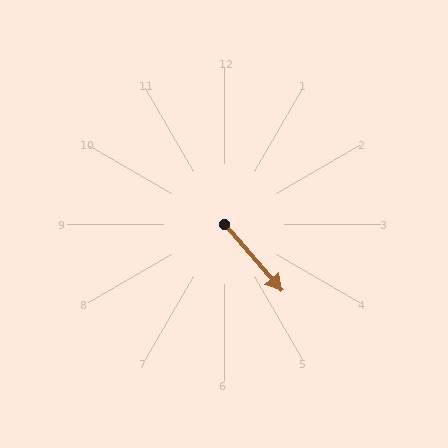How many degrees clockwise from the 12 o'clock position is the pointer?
Approximately 139 degrees.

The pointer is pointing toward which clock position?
Roughly 5 o'clock.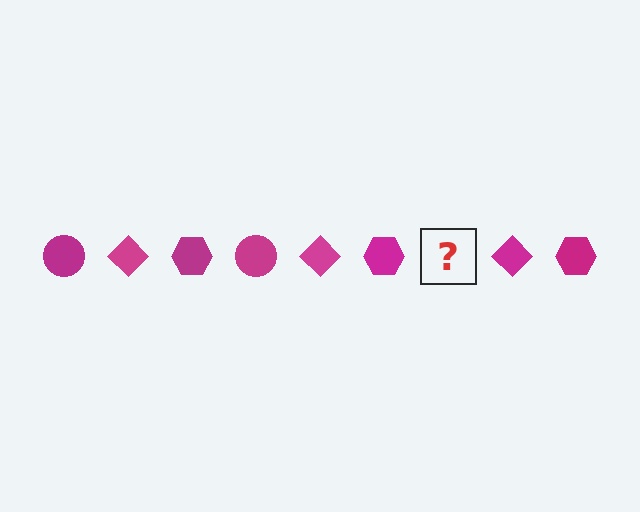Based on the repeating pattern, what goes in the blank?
The blank should be a magenta circle.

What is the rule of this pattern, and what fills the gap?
The rule is that the pattern cycles through circle, diamond, hexagon shapes in magenta. The gap should be filled with a magenta circle.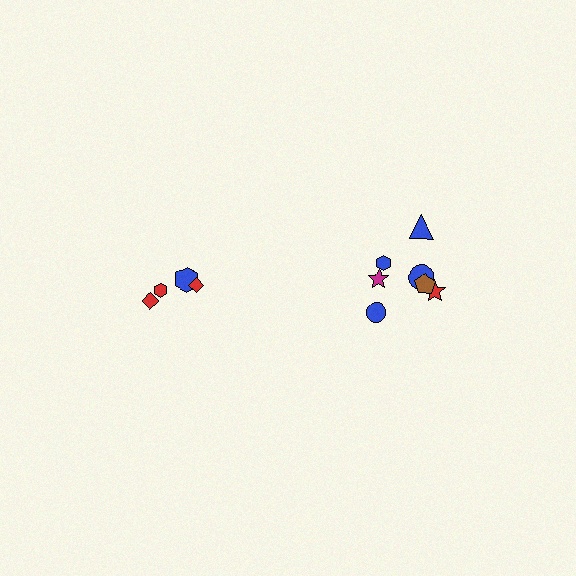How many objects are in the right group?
There are 7 objects.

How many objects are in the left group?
There are 4 objects.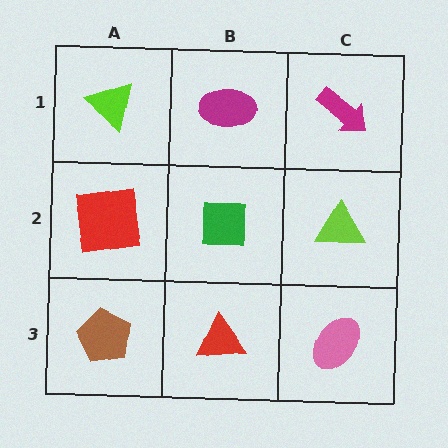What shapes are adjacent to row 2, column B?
A magenta ellipse (row 1, column B), a red triangle (row 3, column B), a red square (row 2, column A), a lime triangle (row 2, column C).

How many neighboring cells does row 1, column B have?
3.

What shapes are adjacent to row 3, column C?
A lime triangle (row 2, column C), a red triangle (row 3, column B).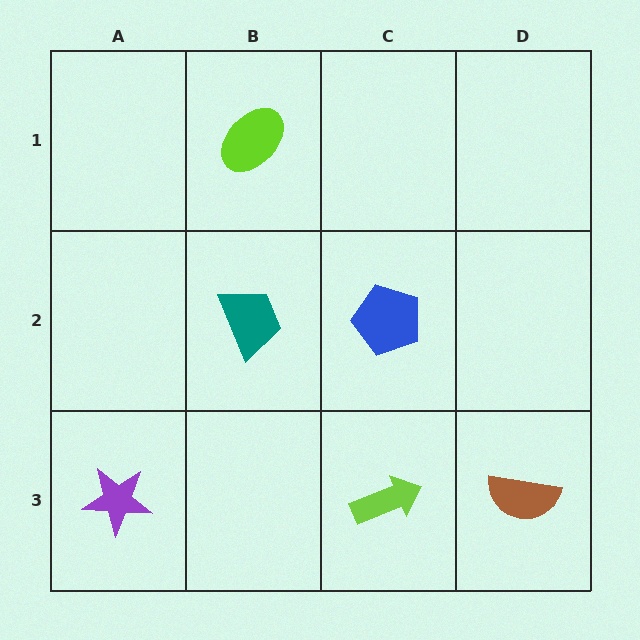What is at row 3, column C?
A lime arrow.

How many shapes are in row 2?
2 shapes.